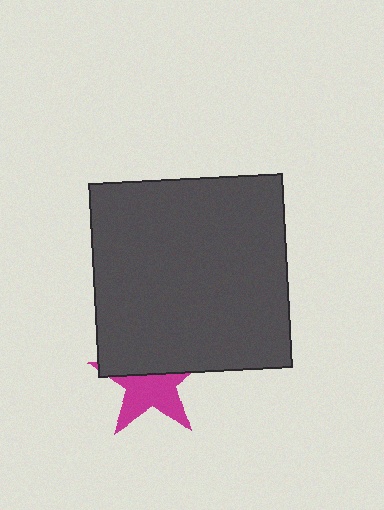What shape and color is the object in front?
The object in front is a dark gray square.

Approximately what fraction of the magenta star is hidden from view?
Roughly 47% of the magenta star is hidden behind the dark gray square.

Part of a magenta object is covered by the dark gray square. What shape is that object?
It is a star.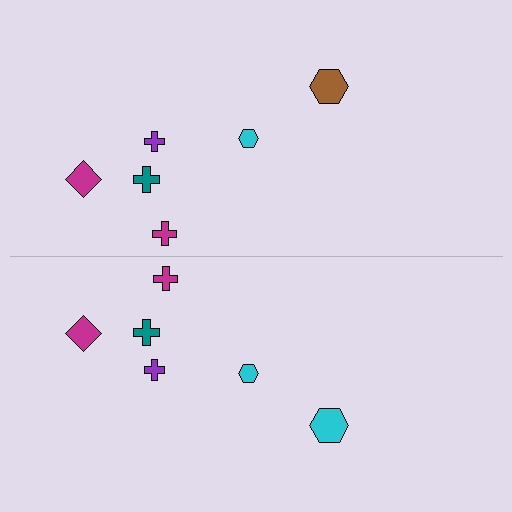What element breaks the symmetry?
The cyan hexagon on the bottom side breaks the symmetry — its mirror counterpart is brown.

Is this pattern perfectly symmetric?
No, the pattern is not perfectly symmetric. The cyan hexagon on the bottom side breaks the symmetry — its mirror counterpart is brown.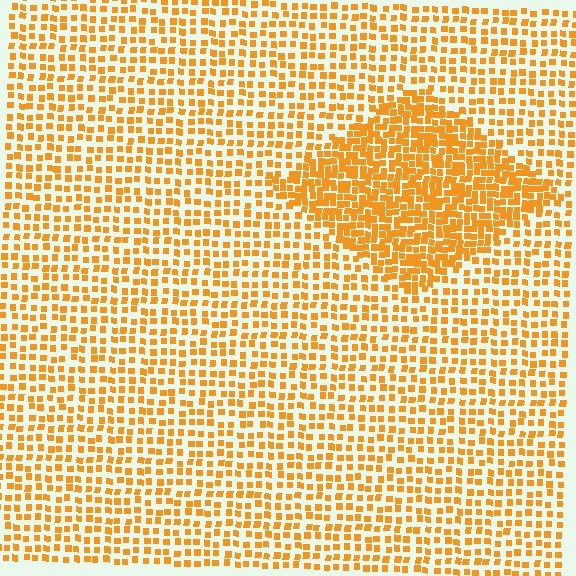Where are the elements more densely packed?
The elements are more densely packed inside the diamond boundary.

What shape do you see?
I see a diamond.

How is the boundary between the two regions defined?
The boundary is defined by a change in element density (approximately 2.0x ratio). All elements are the same color, size, and shape.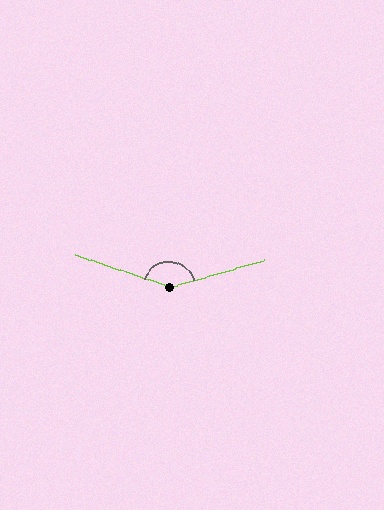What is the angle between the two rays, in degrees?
Approximately 145 degrees.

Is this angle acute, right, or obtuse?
It is obtuse.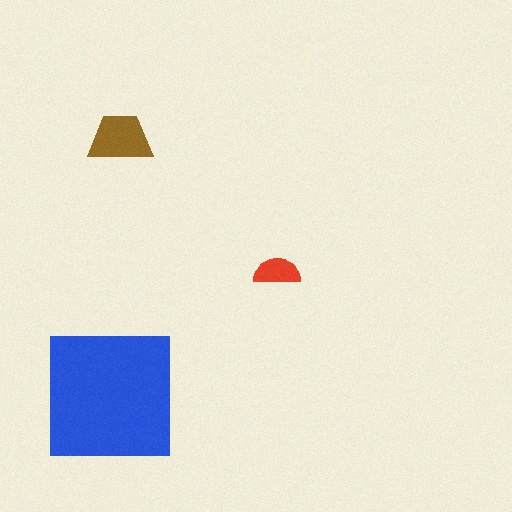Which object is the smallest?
The red semicircle.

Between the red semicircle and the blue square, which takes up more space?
The blue square.